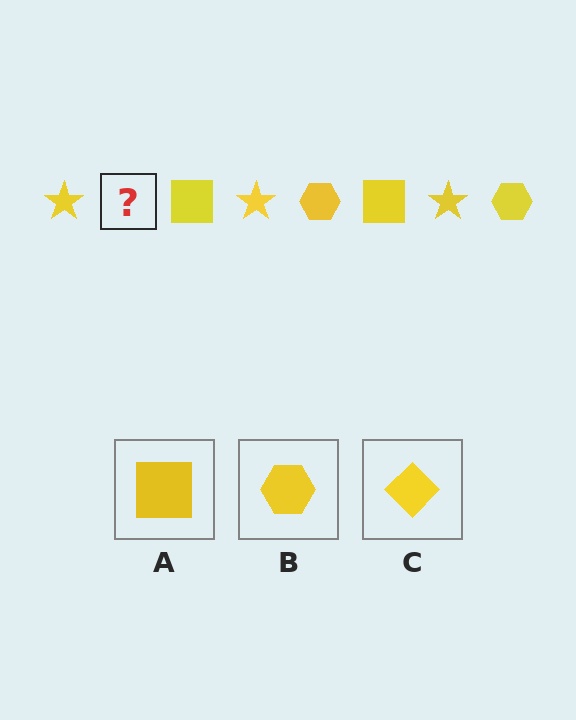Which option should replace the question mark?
Option B.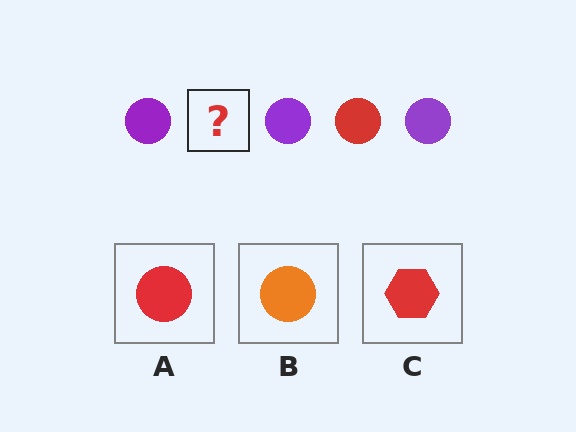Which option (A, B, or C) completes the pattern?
A.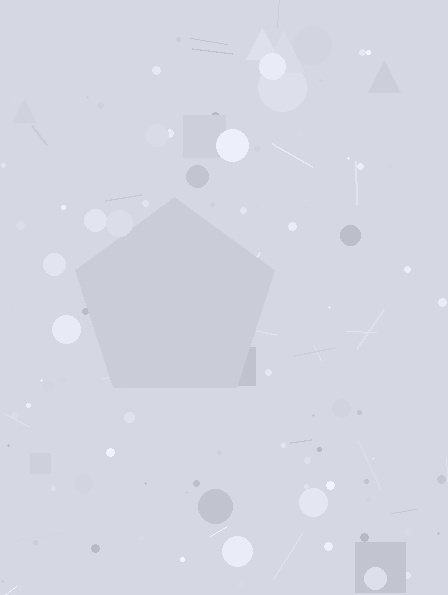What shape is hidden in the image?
A pentagon is hidden in the image.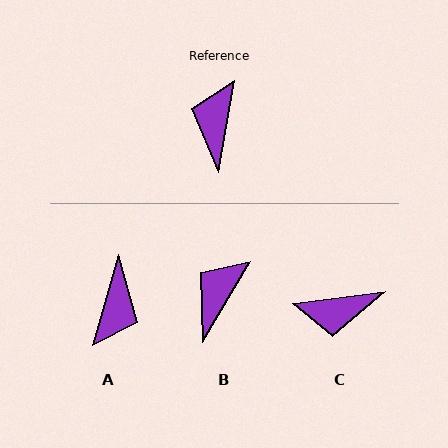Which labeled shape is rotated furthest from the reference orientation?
A, about 174 degrees away.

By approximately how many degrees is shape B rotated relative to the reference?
Approximately 21 degrees clockwise.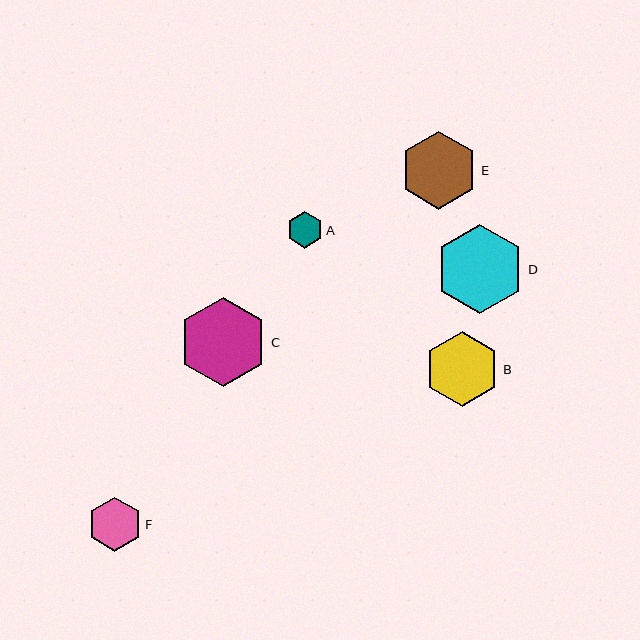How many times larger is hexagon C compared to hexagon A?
Hexagon C is approximately 2.4 times the size of hexagon A.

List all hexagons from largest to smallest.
From largest to smallest: D, C, E, B, F, A.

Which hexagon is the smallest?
Hexagon A is the smallest with a size of approximately 36 pixels.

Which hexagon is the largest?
Hexagon D is the largest with a size of approximately 89 pixels.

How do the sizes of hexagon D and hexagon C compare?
Hexagon D and hexagon C are approximately the same size.